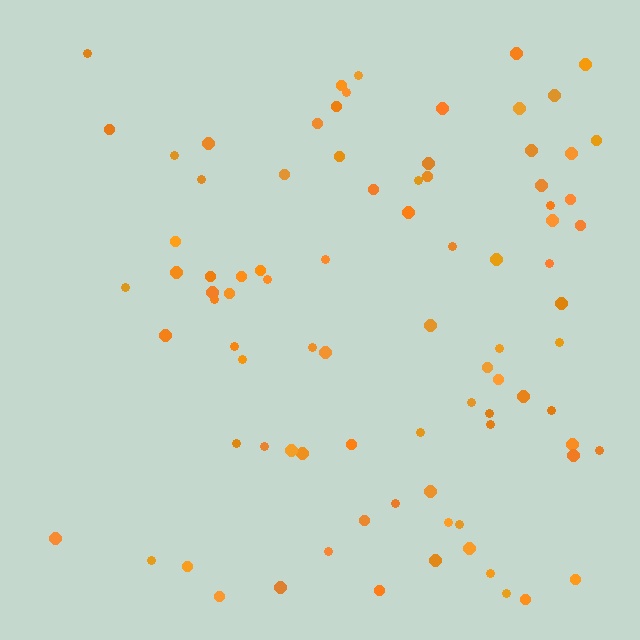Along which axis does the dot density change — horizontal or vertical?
Horizontal.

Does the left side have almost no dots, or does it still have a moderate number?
Still a moderate number, just noticeably fewer than the right.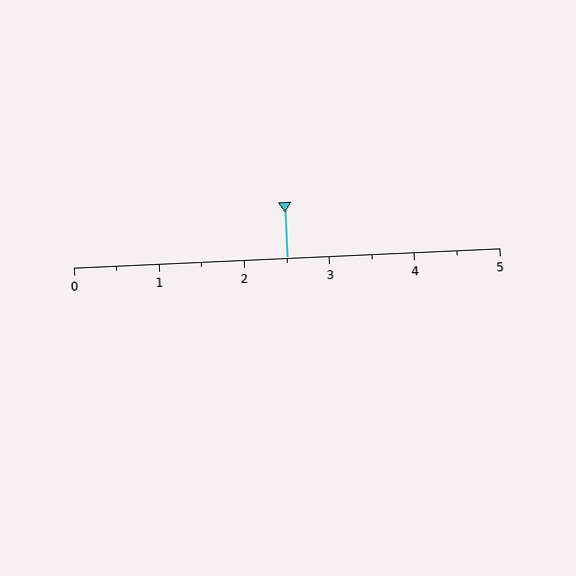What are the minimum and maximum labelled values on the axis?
The axis runs from 0 to 5.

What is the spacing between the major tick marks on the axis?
The major ticks are spaced 1 apart.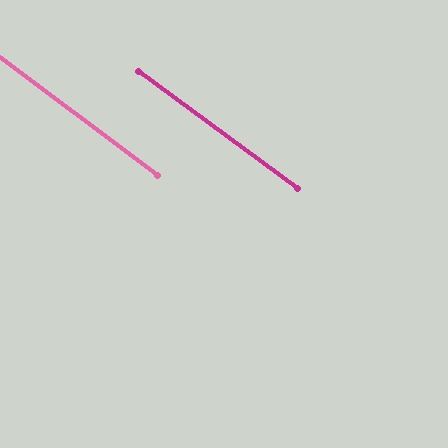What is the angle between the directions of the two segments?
Approximately 0 degrees.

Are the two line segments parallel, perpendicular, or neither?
Parallel — their directions differ by only 0.4°.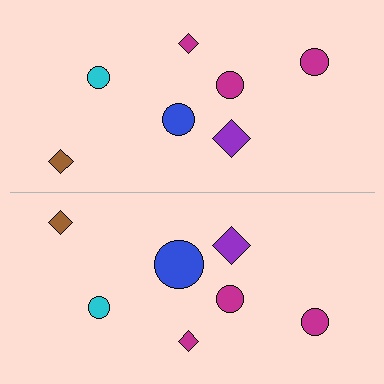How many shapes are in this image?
There are 14 shapes in this image.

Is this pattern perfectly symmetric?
No, the pattern is not perfectly symmetric. The blue circle on the bottom side has a different size than its mirror counterpart.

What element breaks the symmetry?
The blue circle on the bottom side has a different size than its mirror counterpart.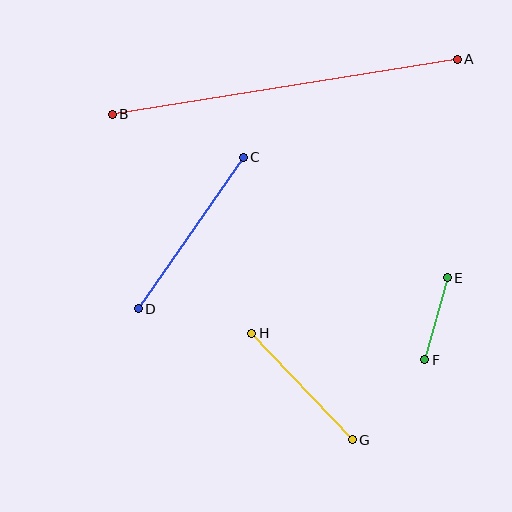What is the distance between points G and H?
The distance is approximately 146 pixels.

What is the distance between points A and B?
The distance is approximately 349 pixels.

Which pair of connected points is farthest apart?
Points A and B are farthest apart.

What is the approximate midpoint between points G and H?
The midpoint is at approximately (302, 387) pixels.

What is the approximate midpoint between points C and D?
The midpoint is at approximately (191, 233) pixels.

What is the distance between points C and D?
The distance is approximately 184 pixels.